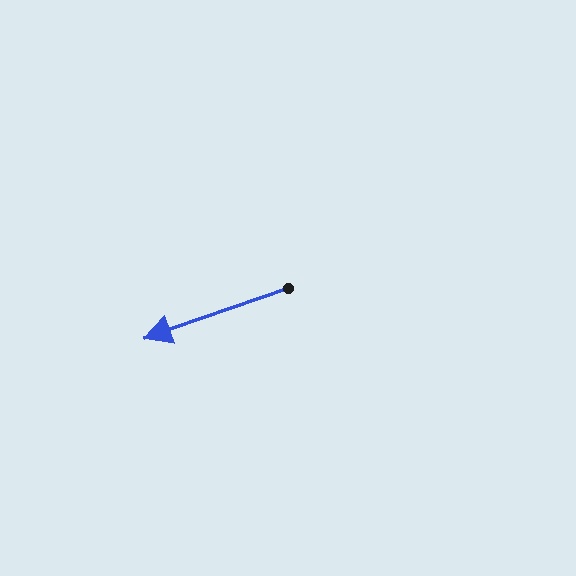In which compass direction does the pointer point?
West.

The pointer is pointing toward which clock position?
Roughly 8 o'clock.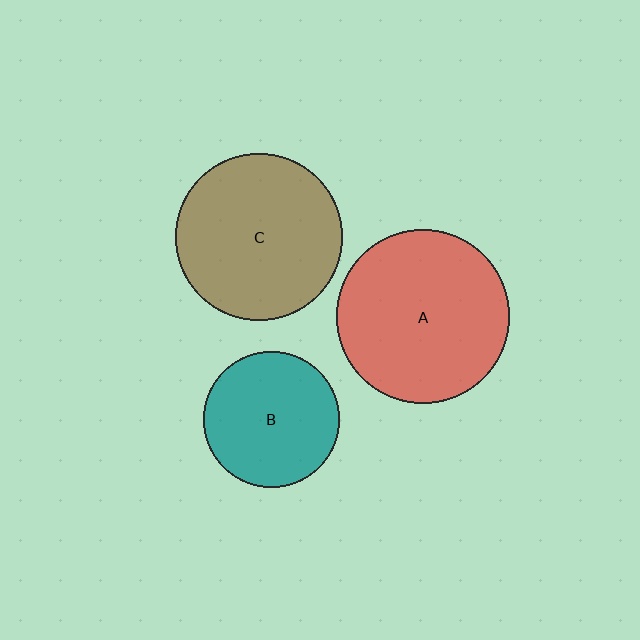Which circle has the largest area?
Circle A (red).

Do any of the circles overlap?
No, none of the circles overlap.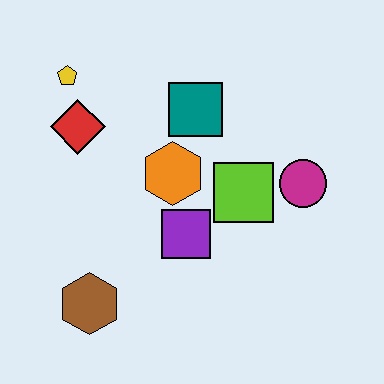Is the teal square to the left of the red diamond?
No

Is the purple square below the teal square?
Yes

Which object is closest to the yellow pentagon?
The red diamond is closest to the yellow pentagon.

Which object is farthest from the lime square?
The yellow pentagon is farthest from the lime square.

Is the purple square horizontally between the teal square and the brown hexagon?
Yes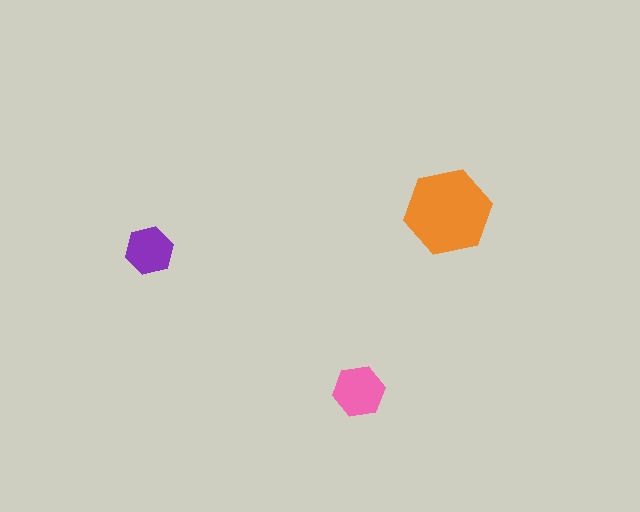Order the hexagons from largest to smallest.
the orange one, the pink one, the purple one.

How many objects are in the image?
There are 3 objects in the image.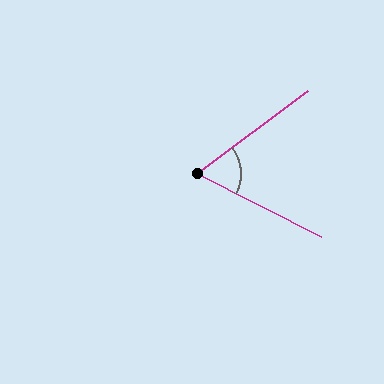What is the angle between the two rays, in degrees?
Approximately 64 degrees.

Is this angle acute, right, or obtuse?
It is acute.